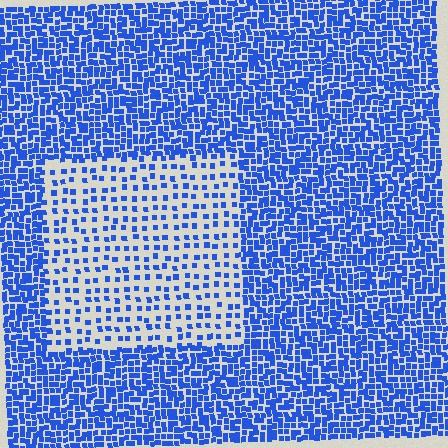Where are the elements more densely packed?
The elements are more densely packed outside the rectangle boundary.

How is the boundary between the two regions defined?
The boundary is defined by a change in element density (approximately 2.6x ratio). All elements are the same color, size, and shape.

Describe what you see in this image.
The image contains small blue elements arranged at two different densities. A rectangle-shaped region is visible where the elements are less densely packed than the surrounding area.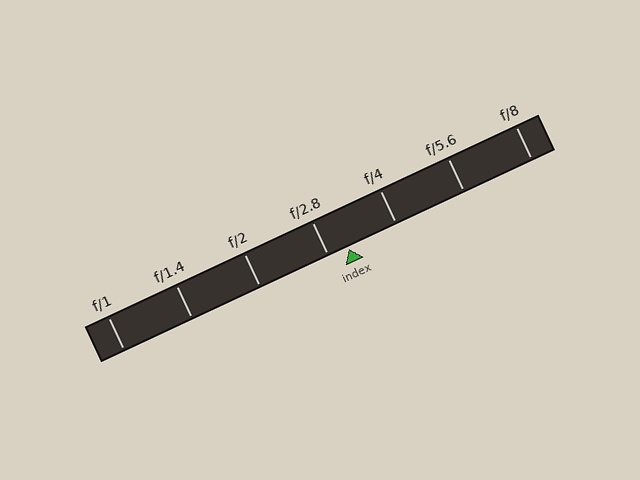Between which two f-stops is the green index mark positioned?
The index mark is between f/2.8 and f/4.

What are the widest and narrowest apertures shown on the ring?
The widest aperture shown is f/1 and the narrowest is f/8.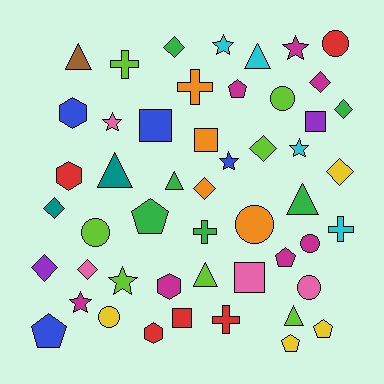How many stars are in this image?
There are 7 stars.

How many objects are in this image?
There are 50 objects.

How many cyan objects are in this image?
There are 4 cyan objects.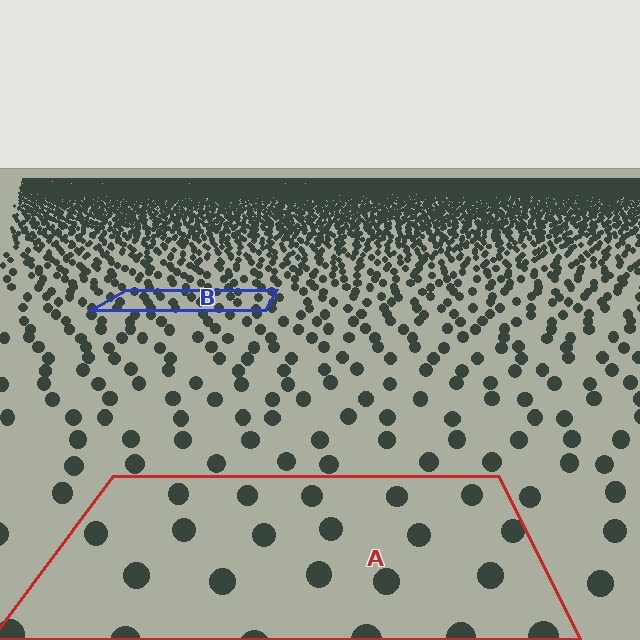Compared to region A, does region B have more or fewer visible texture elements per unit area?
Region B has more texture elements per unit area — they are packed more densely because it is farther away.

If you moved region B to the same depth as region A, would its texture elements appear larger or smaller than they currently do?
They would appear larger. At a closer depth, the same texture elements are projected at a bigger on-screen size.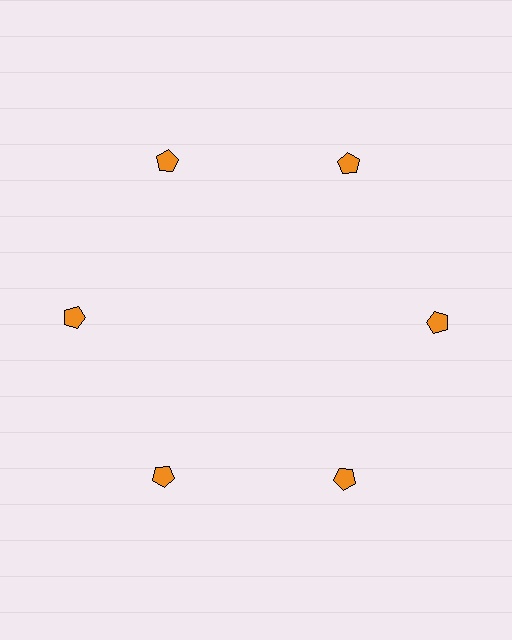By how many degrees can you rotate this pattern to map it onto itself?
The pattern maps onto itself every 60 degrees of rotation.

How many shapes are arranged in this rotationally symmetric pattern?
There are 6 shapes, arranged in 6 groups of 1.